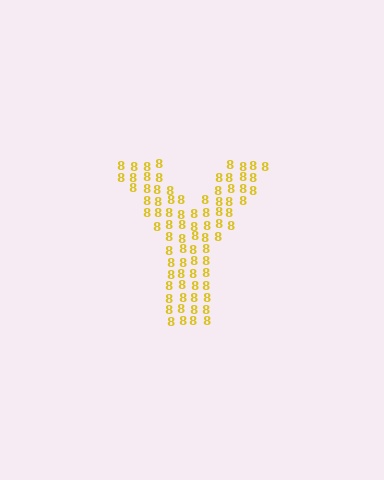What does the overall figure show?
The overall figure shows the letter Y.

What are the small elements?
The small elements are digit 8's.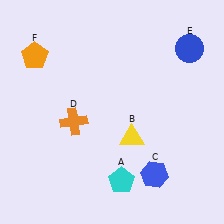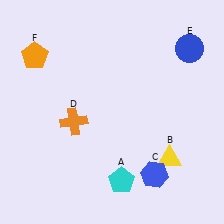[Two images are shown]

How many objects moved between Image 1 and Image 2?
1 object moved between the two images.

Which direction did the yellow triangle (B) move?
The yellow triangle (B) moved right.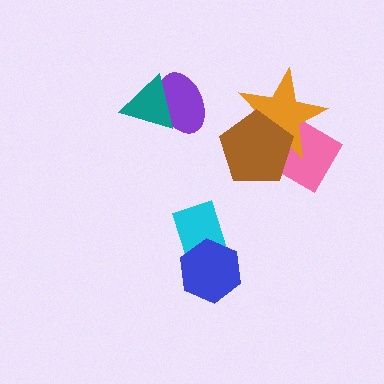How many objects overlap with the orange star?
2 objects overlap with the orange star.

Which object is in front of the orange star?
The brown pentagon is in front of the orange star.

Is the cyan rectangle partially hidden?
Yes, it is partially covered by another shape.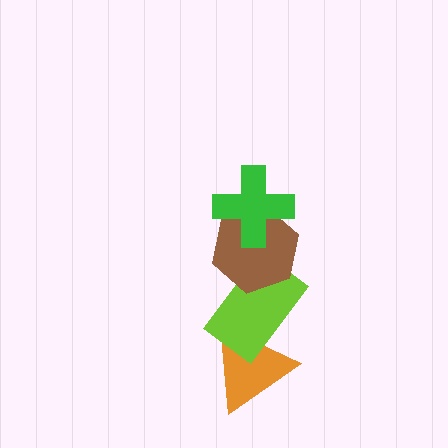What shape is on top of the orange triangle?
The lime rectangle is on top of the orange triangle.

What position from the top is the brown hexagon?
The brown hexagon is 2nd from the top.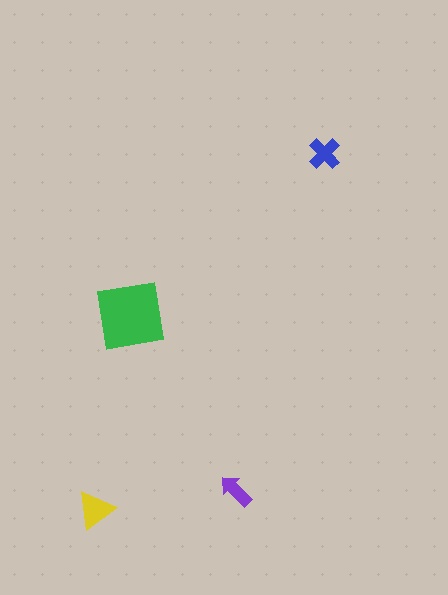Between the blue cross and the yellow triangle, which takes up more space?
The yellow triangle.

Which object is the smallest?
The purple arrow.